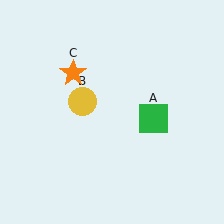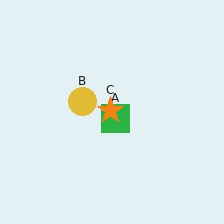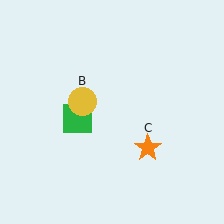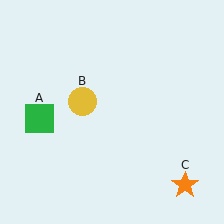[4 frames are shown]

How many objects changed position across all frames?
2 objects changed position: green square (object A), orange star (object C).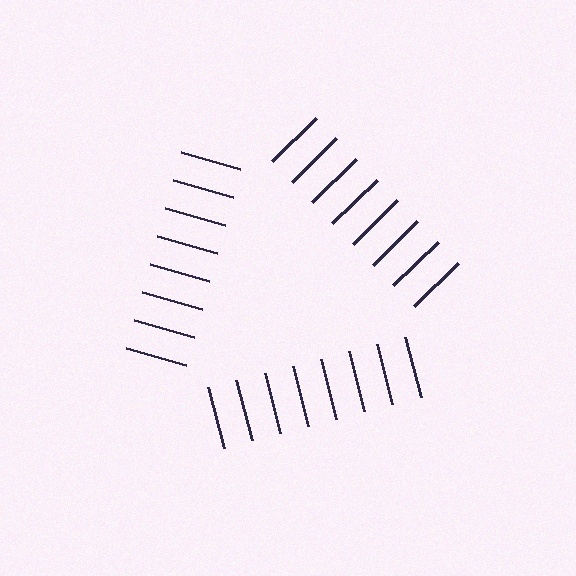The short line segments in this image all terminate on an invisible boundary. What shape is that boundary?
An illusory triangle — the line segments terminate on its edges but no continuous stroke is drawn.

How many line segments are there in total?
24 — 8 along each of the 3 edges.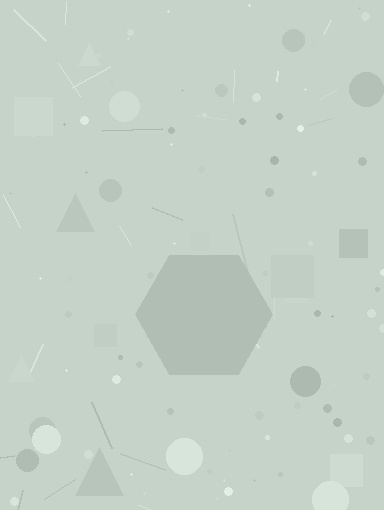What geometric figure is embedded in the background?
A hexagon is embedded in the background.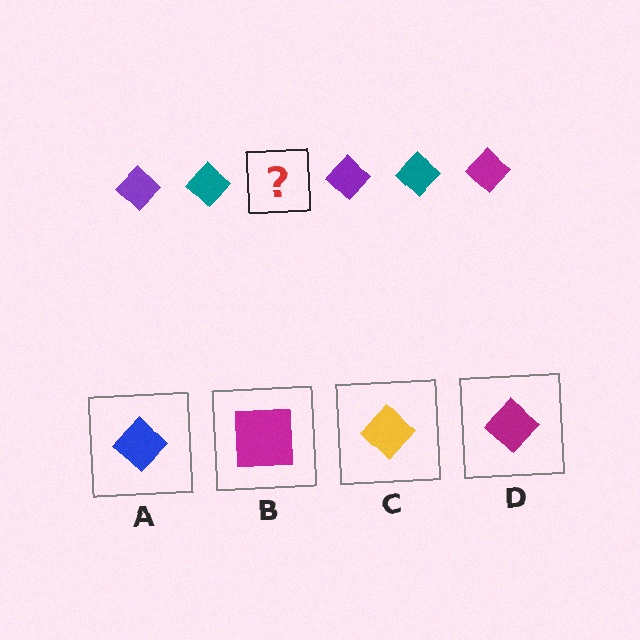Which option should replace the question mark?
Option D.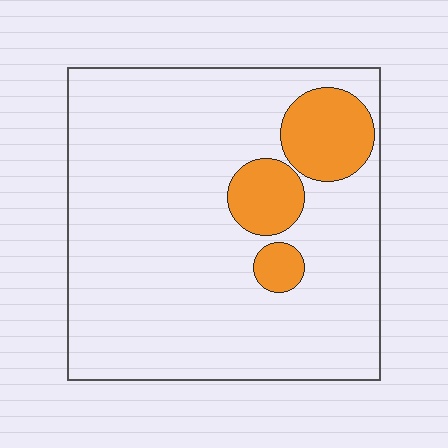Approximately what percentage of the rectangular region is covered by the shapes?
Approximately 15%.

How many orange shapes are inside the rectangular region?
3.